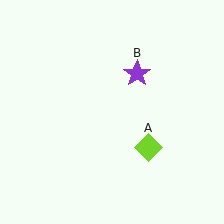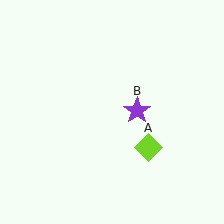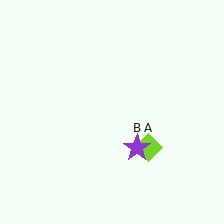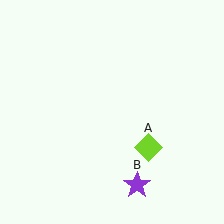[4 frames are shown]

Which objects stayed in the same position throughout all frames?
Lime diamond (object A) remained stationary.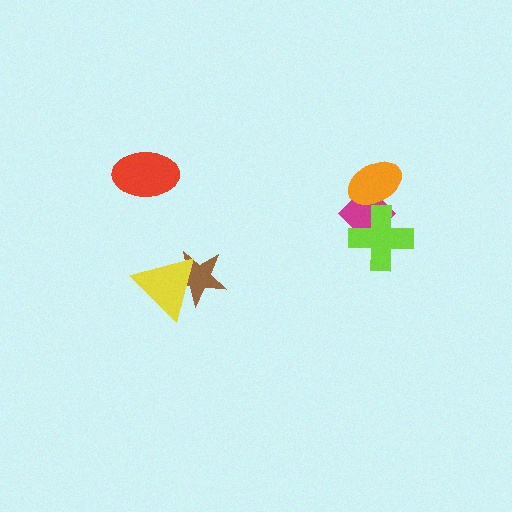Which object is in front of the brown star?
The yellow triangle is in front of the brown star.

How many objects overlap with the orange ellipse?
1 object overlaps with the orange ellipse.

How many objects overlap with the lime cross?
1 object overlaps with the lime cross.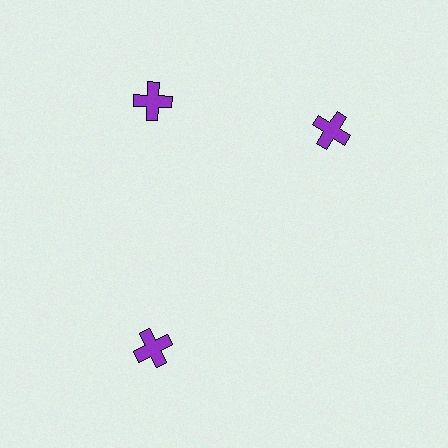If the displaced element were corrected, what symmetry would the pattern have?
It would have 3-fold rotational symmetry — the pattern would map onto itself every 120 degrees.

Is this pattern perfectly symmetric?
No. The 3 purple crosses are arranged in a ring, but one element near the 3 o'clock position is rotated out of alignment along the ring, breaking the 3-fold rotational symmetry.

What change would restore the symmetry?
The symmetry would be restored by rotating it back into even spacing with its neighbors so that all 3 crosses sit at equal angles and equal distance from the center.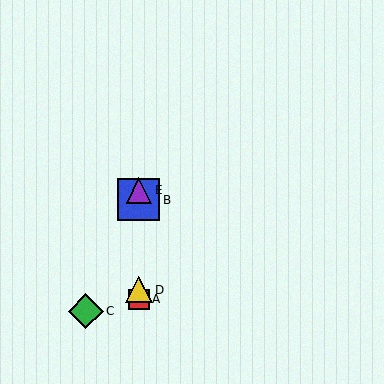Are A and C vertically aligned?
No, A is at x≈139 and C is at x≈86.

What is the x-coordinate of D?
Object D is at x≈139.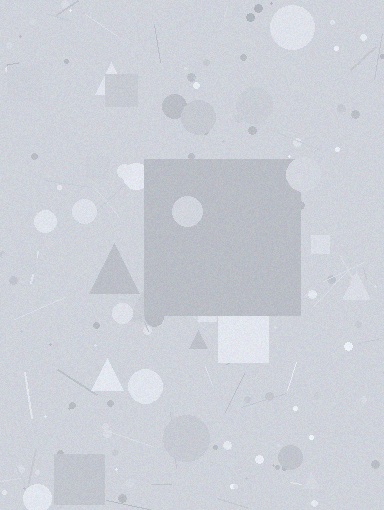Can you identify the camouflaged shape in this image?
The camouflaged shape is a square.